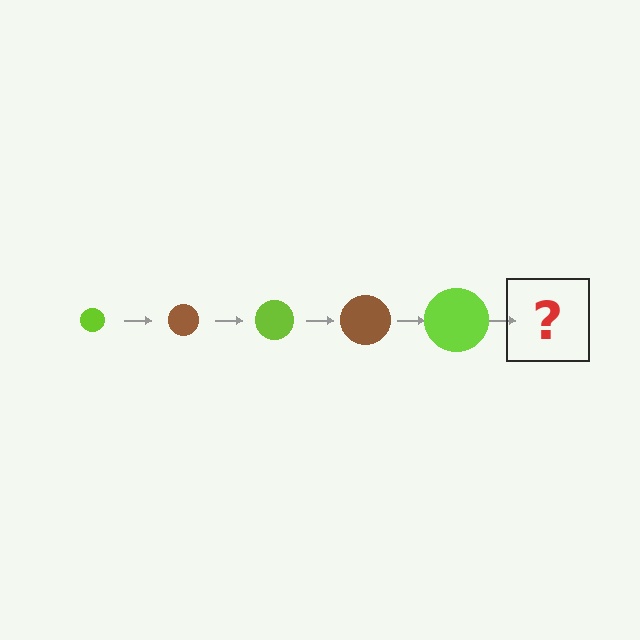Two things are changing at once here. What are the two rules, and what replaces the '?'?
The two rules are that the circle grows larger each step and the color cycles through lime and brown. The '?' should be a brown circle, larger than the previous one.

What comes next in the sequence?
The next element should be a brown circle, larger than the previous one.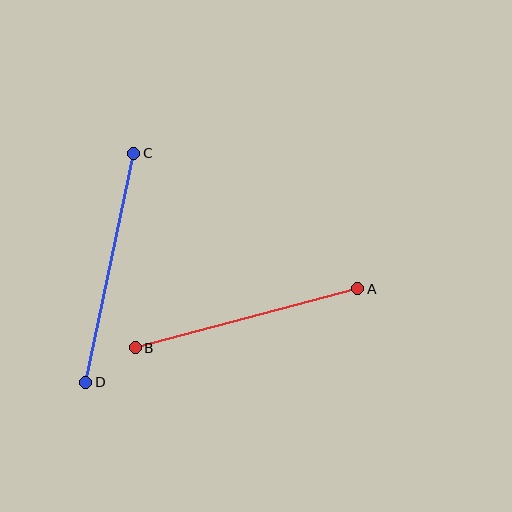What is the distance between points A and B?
The distance is approximately 230 pixels.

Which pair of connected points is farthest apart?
Points C and D are farthest apart.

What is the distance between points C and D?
The distance is approximately 234 pixels.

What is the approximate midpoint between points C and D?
The midpoint is at approximately (110, 268) pixels.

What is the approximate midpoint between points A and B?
The midpoint is at approximately (247, 318) pixels.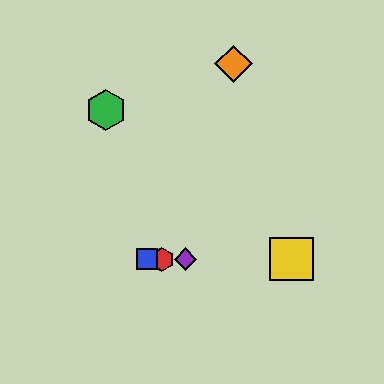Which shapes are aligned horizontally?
The red hexagon, the blue square, the yellow square, the purple diamond are aligned horizontally.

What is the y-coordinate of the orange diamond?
The orange diamond is at y≈64.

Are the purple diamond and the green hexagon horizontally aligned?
No, the purple diamond is at y≈259 and the green hexagon is at y≈110.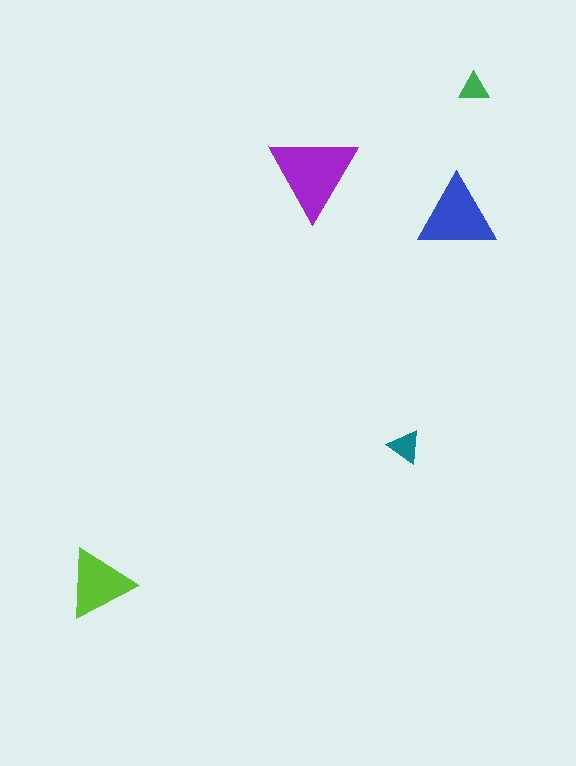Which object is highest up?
The green triangle is topmost.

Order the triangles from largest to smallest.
the purple one, the blue one, the lime one, the teal one, the green one.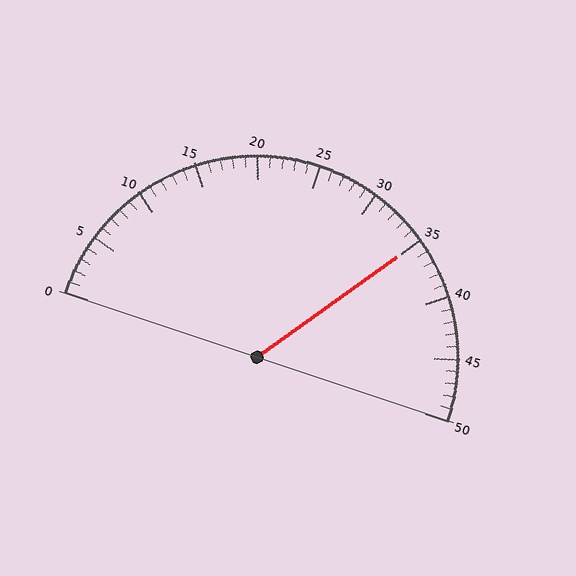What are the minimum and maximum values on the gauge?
The gauge ranges from 0 to 50.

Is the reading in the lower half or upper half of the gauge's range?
The reading is in the upper half of the range (0 to 50).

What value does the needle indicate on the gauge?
The needle indicates approximately 35.